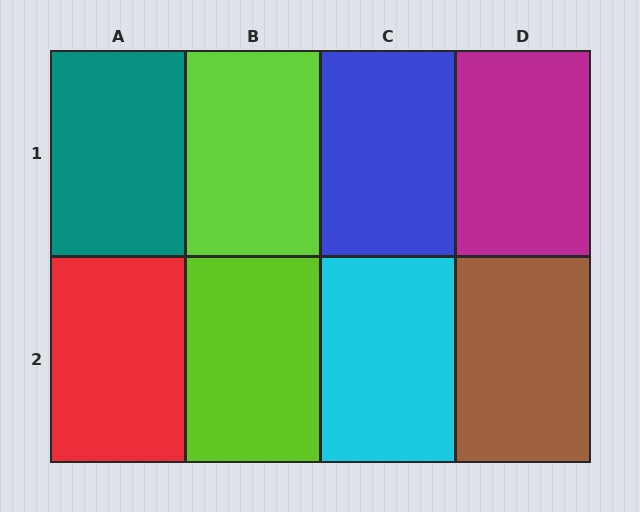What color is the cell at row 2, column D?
Brown.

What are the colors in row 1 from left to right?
Teal, lime, blue, magenta.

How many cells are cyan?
1 cell is cyan.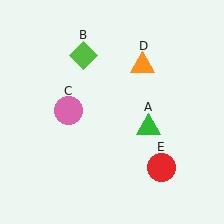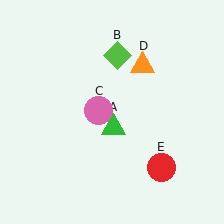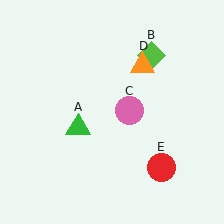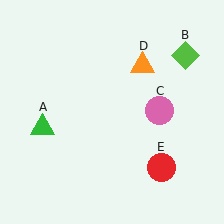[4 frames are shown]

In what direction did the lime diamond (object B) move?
The lime diamond (object B) moved right.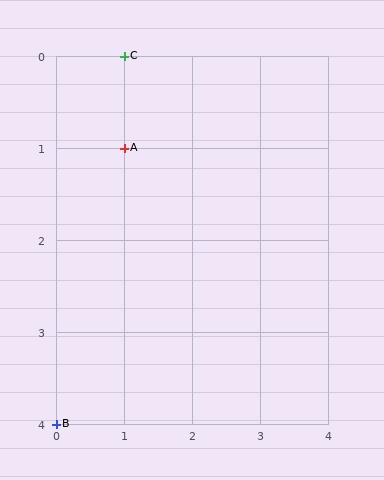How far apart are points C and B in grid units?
Points C and B are 1 column and 4 rows apart (about 4.1 grid units diagonally).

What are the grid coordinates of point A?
Point A is at grid coordinates (1, 1).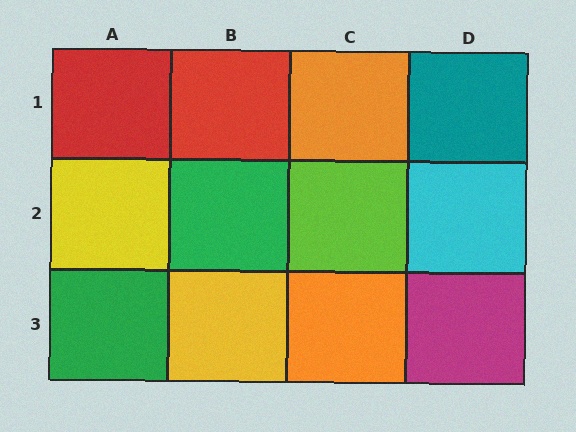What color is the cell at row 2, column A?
Yellow.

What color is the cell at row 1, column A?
Red.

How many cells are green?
2 cells are green.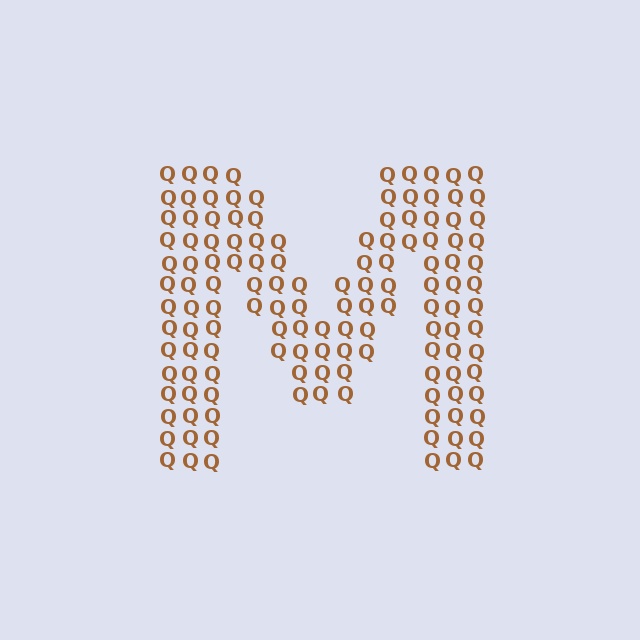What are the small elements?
The small elements are letter Q's.